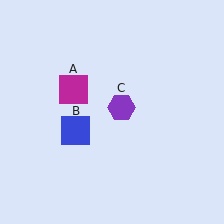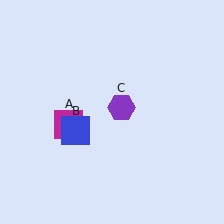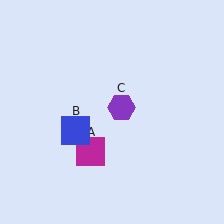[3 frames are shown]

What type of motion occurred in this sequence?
The magenta square (object A) rotated counterclockwise around the center of the scene.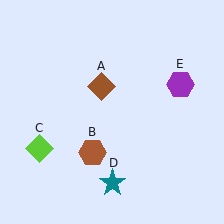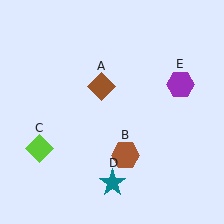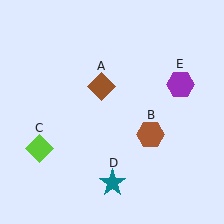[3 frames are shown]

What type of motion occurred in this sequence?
The brown hexagon (object B) rotated counterclockwise around the center of the scene.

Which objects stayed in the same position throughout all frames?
Brown diamond (object A) and lime diamond (object C) and teal star (object D) and purple hexagon (object E) remained stationary.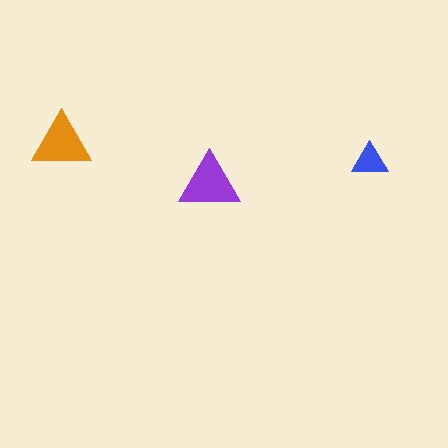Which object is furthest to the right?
The blue triangle is rightmost.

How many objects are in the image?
There are 3 objects in the image.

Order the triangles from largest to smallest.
the purple one, the orange one, the blue one.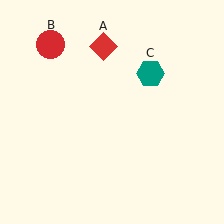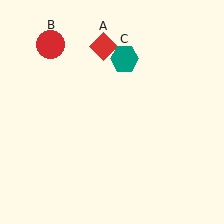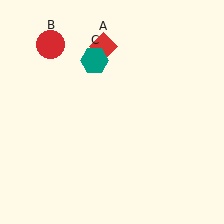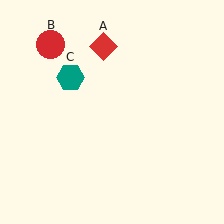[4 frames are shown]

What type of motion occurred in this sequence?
The teal hexagon (object C) rotated counterclockwise around the center of the scene.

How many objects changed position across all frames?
1 object changed position: teal hexagon (object C).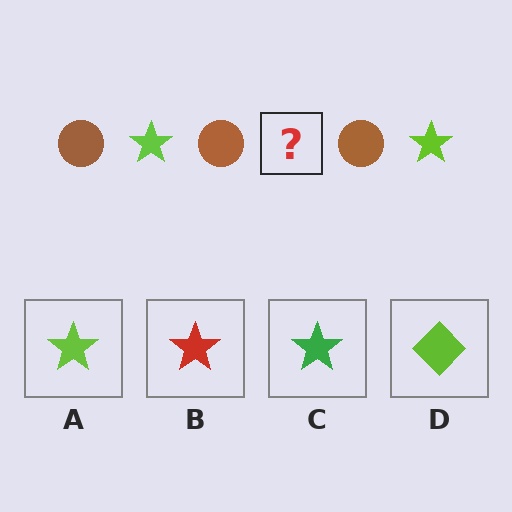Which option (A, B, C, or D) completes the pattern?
A.